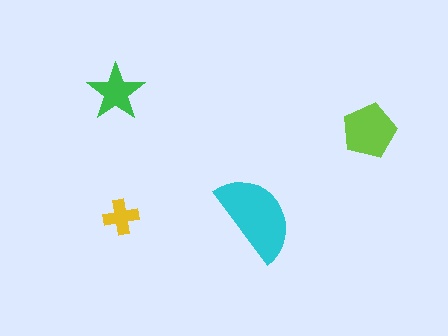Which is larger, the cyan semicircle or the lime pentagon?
The cyan semicircle.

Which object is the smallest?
The yellow cross.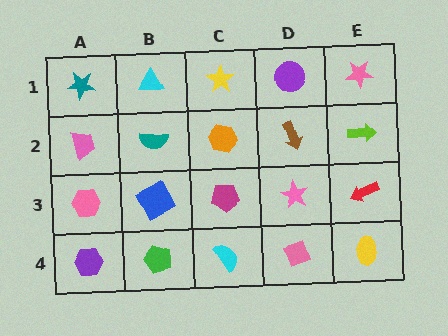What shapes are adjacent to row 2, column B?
A cyan triangle (row 1, column B), a blue square (row 3, column B), a pink trapezoid (row 2, column A), an orange hexagon (row 2, column C).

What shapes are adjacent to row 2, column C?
A yellow star (row 1, column C), a magenta pentagon (row 3, column C), a teal semicircle (row 2, column B), a brown arrow (row 2, column D).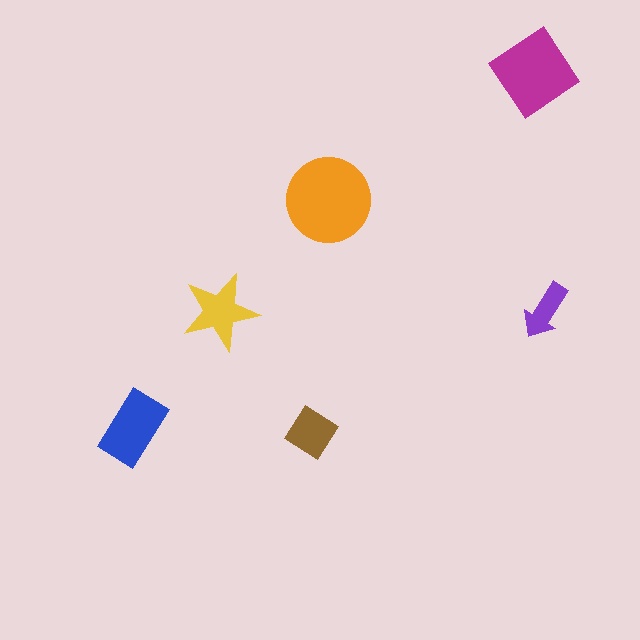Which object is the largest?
The orange circle.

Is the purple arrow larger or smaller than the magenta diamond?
Smaller.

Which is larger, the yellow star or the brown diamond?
The yellow star.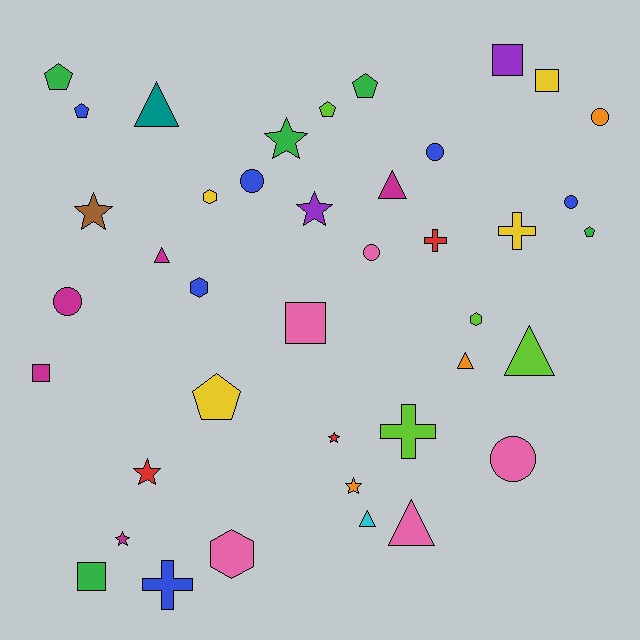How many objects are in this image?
There are 40 objects.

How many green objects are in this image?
There are 5 green objects.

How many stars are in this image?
There are 7 stars.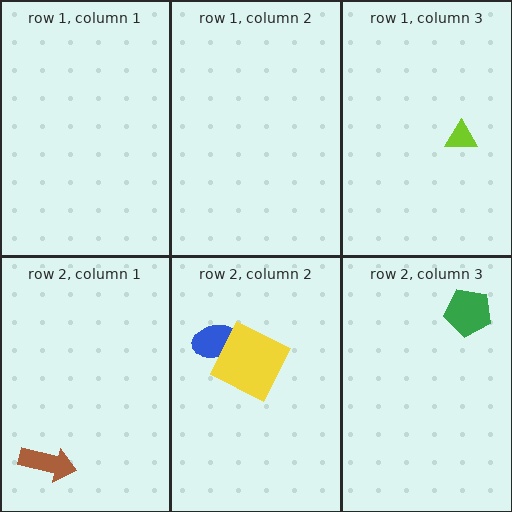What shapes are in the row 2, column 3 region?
The green pentagon.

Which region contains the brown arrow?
The row 2, column 1 region.